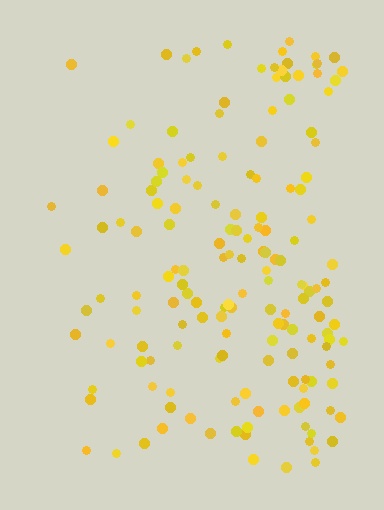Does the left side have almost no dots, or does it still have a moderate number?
Still a moderate number, just noticeably fewer than the right.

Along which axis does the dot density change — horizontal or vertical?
Horizontal.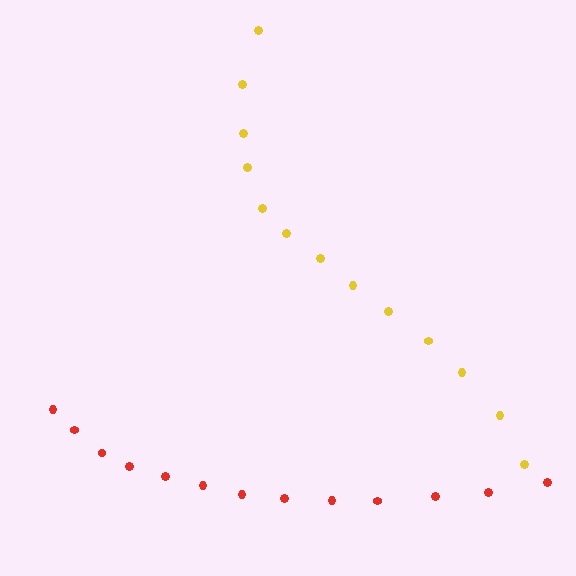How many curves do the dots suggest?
There are 2 distinct paths.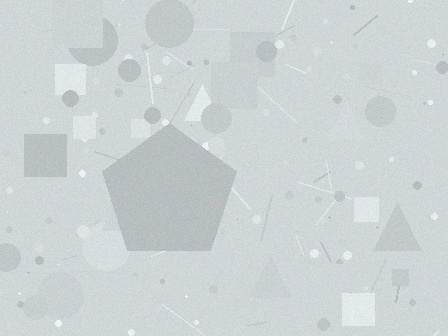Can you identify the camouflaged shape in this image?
The camouflaged shape is a pentagon.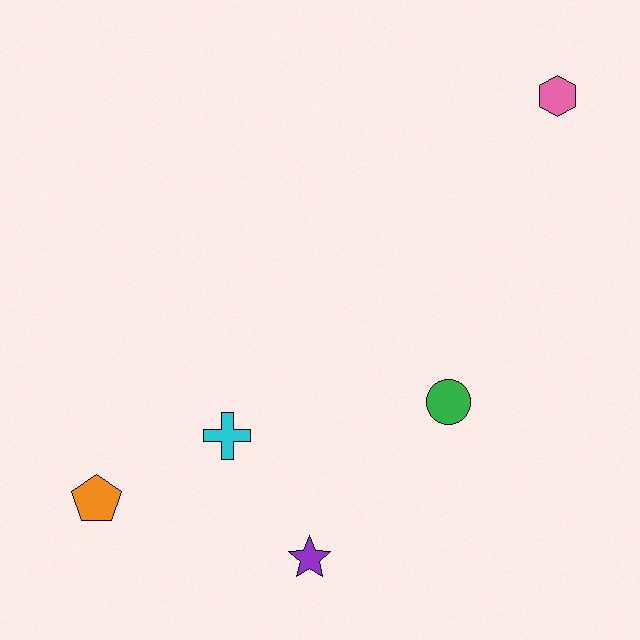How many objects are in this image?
There are 5 objects.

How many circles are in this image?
There is 1 circle.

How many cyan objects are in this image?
There is 1 cyan object.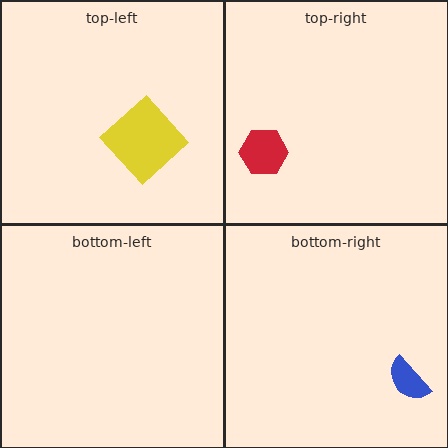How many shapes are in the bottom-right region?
1.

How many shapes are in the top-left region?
1.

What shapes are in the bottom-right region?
The blue semicircle.